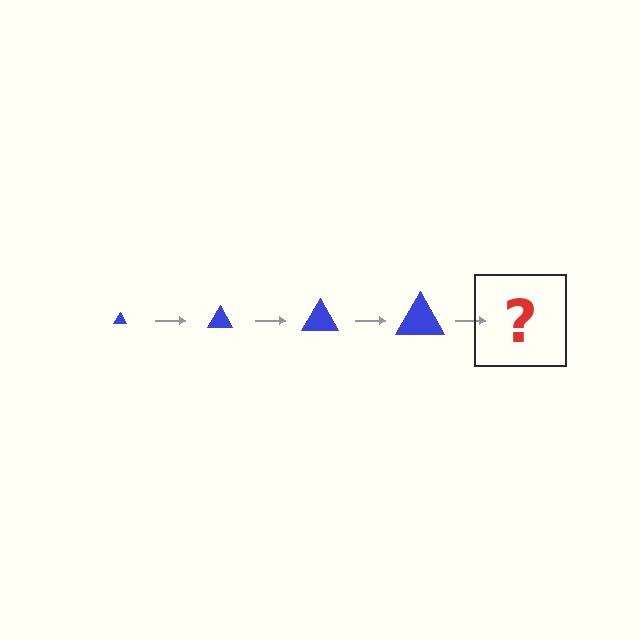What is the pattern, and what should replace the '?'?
The pattern is that the triangle gets progressively larger each step. The '?' should be a blue triangle, larger than the previous one.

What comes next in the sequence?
The next element should be a blue triangle, larger than the previous one.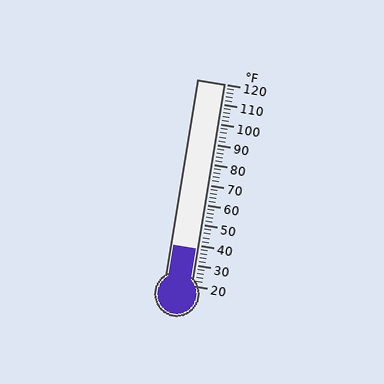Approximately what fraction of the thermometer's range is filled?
The thermometer is filled to approximately 20% of its range.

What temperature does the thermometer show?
The thermometer shows approximately 38°F.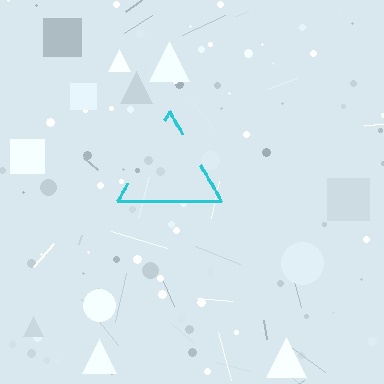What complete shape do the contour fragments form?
The contour fragments form a triangle.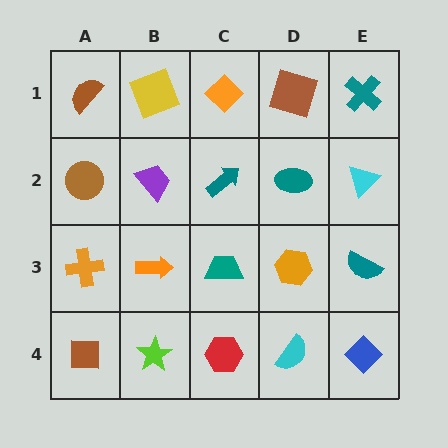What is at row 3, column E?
A teal semicircle.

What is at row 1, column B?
A yellow square.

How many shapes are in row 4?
5 shapes.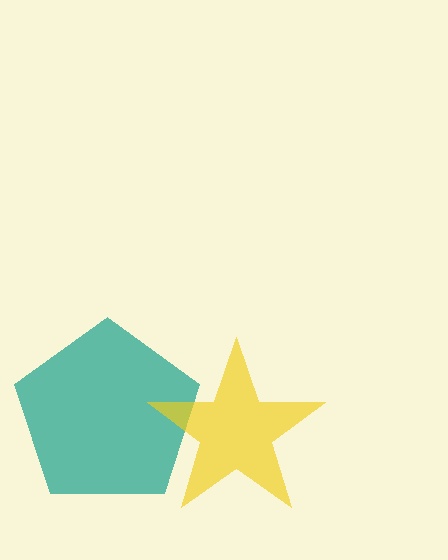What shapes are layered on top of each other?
The layered shapes are: a teal pentagon, a yellow star.